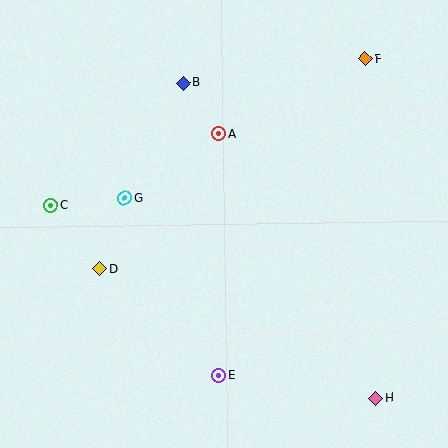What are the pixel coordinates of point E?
Point E is at (219, 375).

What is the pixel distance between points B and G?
The distance between B and G is 129 pixels.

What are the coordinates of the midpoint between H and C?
The midpoint between H and C is at (213, 302).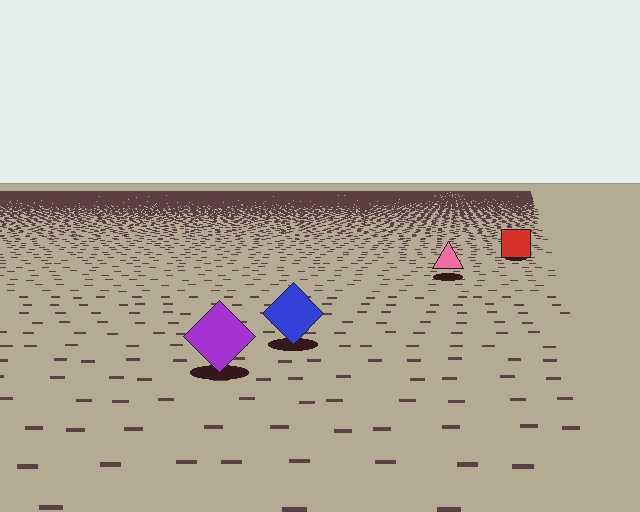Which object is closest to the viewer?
The purple diamond is closest. The texture marks near it are larger and more spread out.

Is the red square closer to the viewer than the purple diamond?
No. The purple diamond is closer — you can tell from the texture gradient: the ground texture is coarser near it.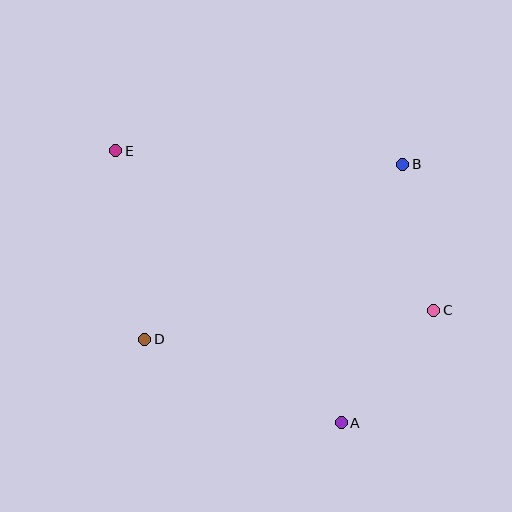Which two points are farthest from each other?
Points C and E are farthest from each other.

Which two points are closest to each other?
Points A and C are closest to each other.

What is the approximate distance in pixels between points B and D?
The distance between B and D is approximately 312 pixels.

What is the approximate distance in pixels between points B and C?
The distance between B and C is approximately 149 pixels.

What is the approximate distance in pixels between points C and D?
The distance between C and D is approximately 290 pixels.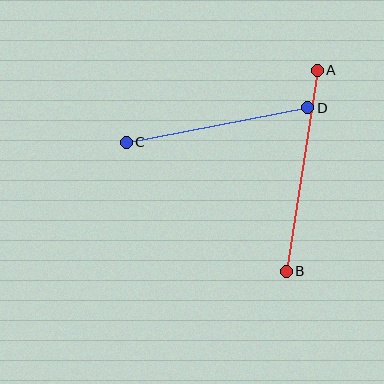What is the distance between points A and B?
The distance is approximately 203 pixels.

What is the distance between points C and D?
The distance is approximately 185 pixels.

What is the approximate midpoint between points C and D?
The midpoint is at approximately (217, 125) pixels.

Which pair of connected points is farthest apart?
Points A and B are farthest apart.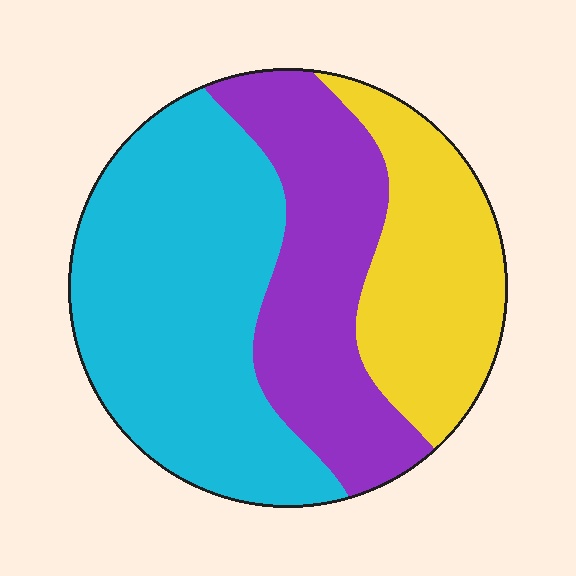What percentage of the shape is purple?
Purple covers around 30% of the shape.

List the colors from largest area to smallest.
From largest to smallest: cyan, purple, yellow.